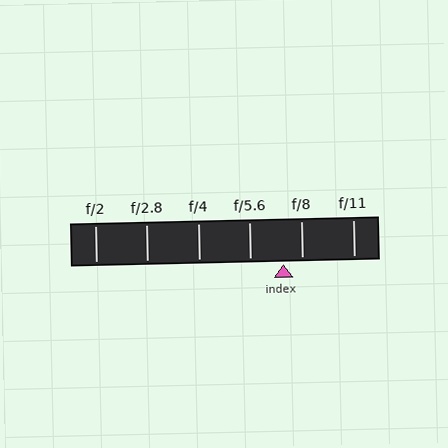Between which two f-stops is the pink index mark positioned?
The index mark is between f/5.6 and f/8.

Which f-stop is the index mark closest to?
The index mark is closest to f/8.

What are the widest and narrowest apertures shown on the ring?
The widest aperture shown is f/2 and the narrowest is f/11.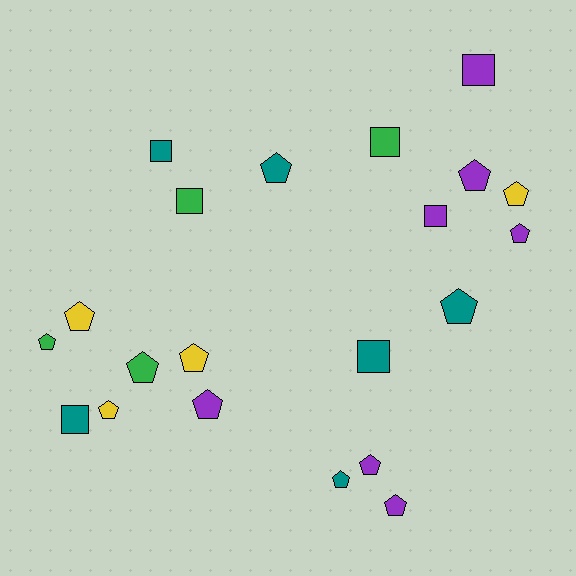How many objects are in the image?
There are 21 objects.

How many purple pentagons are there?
There are 5 purple pentagons.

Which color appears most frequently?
Purple, with 7 objects.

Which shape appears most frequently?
Pentagon, with 14 objects.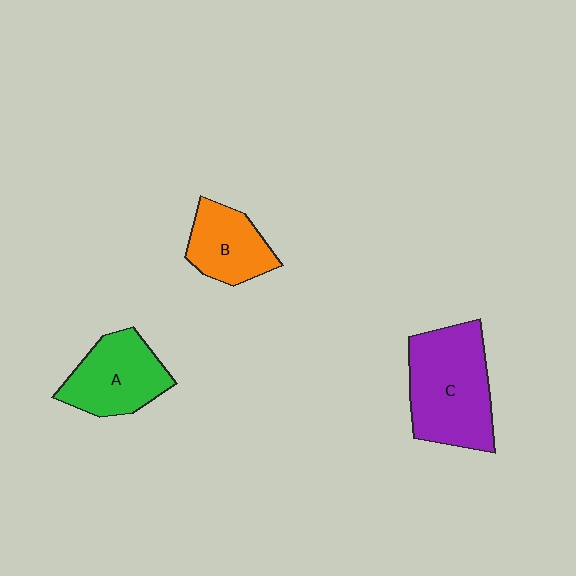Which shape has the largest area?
Shape C (purple).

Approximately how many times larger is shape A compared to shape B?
Approximately 1.2 times.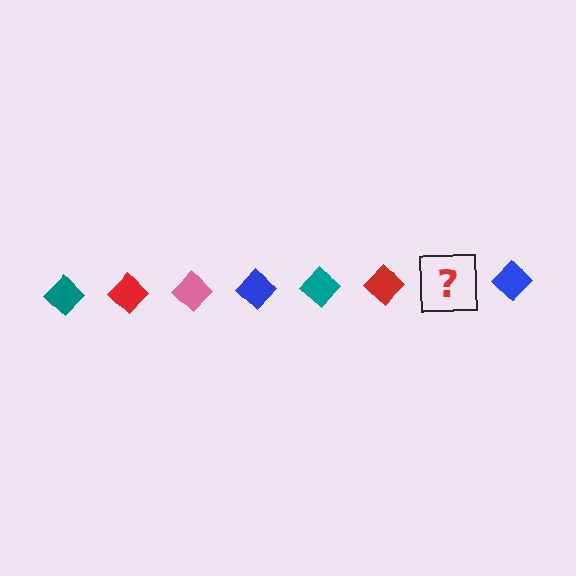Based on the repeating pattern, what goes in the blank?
The blank should be a pink diamond.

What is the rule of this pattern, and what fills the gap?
The rule is that the pattern cycles through teal, red, pink, blue diamonds. The gap should be filled with a pink diamond.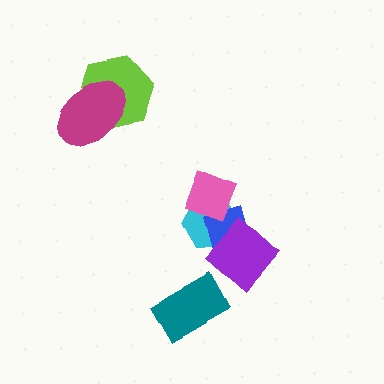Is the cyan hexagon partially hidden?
Yes, it is partially covered by another shape.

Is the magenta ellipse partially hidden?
No, no other shape covers it.